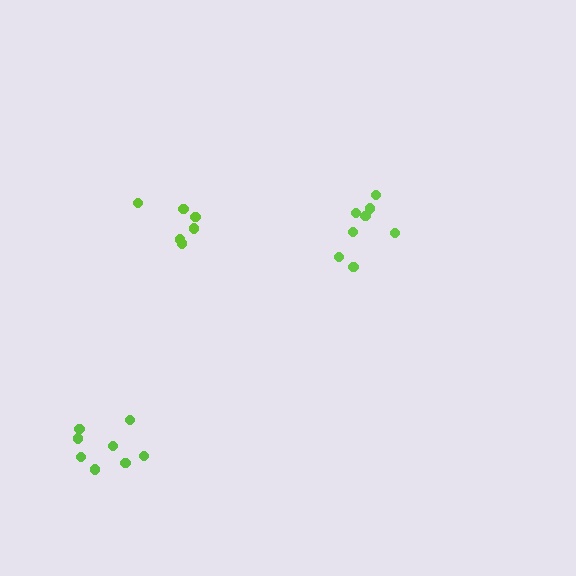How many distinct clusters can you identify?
There are 3 distinct clusters.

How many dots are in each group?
Group 1: 8 dots, Group 2: 8 dots, Group 3: 6 dots (22 total).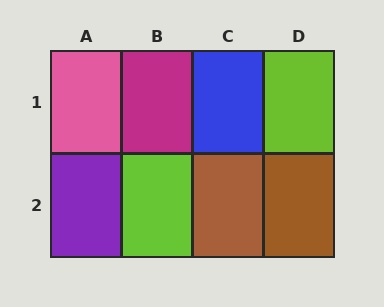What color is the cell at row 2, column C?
Brown.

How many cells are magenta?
1 cell is magenta.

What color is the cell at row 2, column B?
Lime.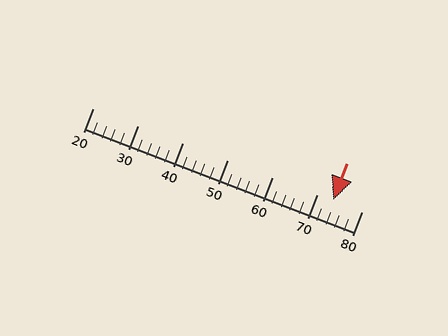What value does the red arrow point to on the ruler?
The red arrow points to approximately 74.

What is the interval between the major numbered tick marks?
The major tick marks are spaced 10 units apart.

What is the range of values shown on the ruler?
The ruler shows values from 20 to 80.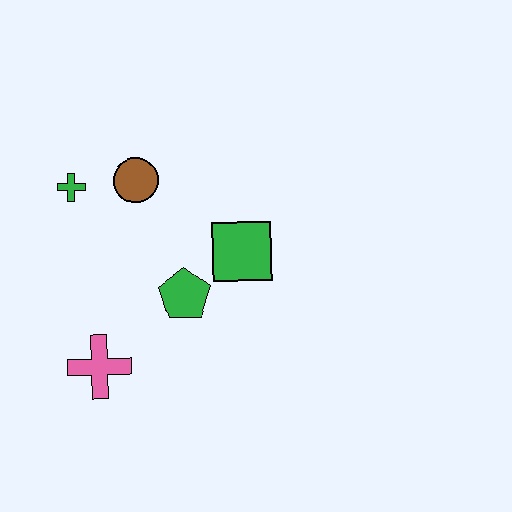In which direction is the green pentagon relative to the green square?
The green pentagon is to the left of the green square.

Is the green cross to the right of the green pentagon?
No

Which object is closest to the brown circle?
The green cross is closest to the brown circle.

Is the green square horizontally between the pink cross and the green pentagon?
No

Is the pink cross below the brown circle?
Yes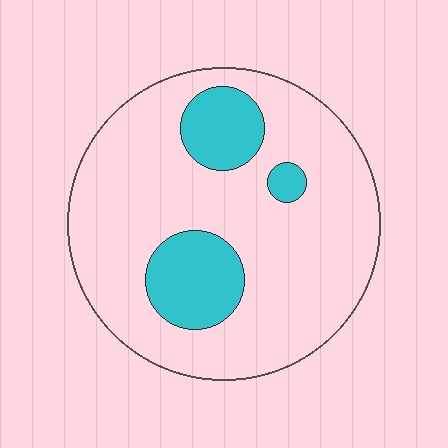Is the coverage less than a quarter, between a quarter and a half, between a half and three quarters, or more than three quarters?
Less than a quarter.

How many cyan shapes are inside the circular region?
3.